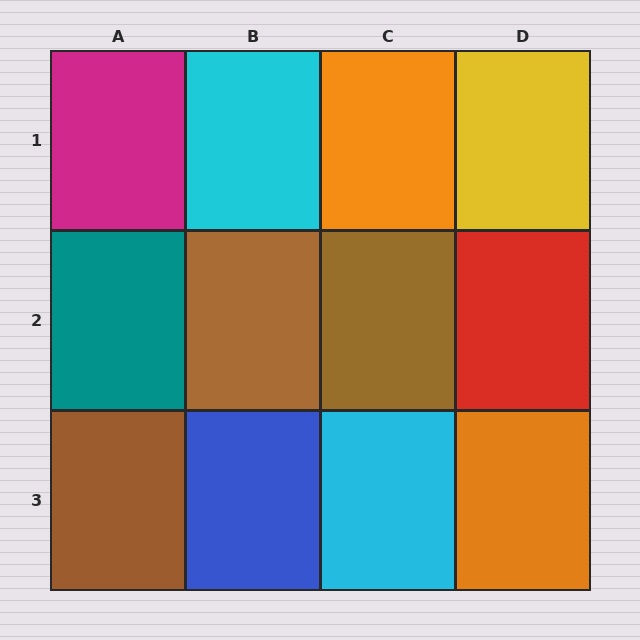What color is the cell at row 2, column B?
Brown.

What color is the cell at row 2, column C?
Brown.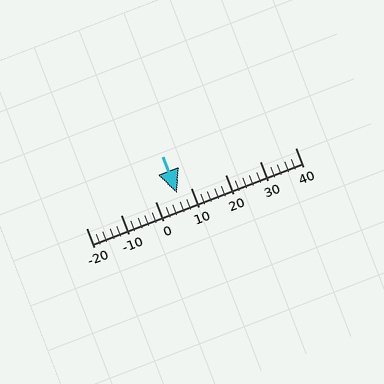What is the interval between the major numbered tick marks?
The major tick marks are spaced 10 units apart.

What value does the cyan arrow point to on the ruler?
The cyan arrow points to approximately 6.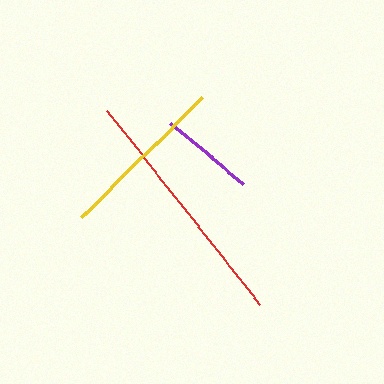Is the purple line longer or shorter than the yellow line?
The yellow line is longer than the purple line.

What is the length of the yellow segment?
The yellow segment is approximately 172 pixels long.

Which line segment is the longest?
The red line is the longest at approximately 248 pixels.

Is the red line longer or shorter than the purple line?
The red line is longer than the purple line.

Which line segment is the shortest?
The purple line is the shortest at approximately 95 pixels.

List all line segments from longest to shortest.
From longest to shortest: red, yellow, purple.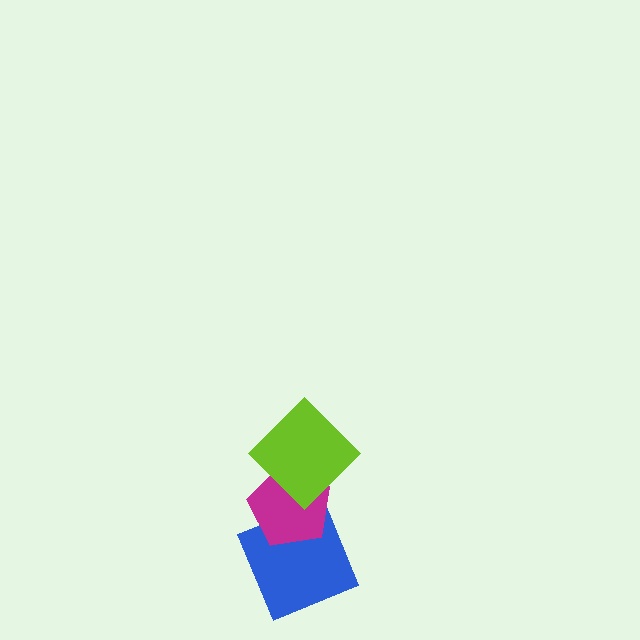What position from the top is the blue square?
The blue square is 3rd from the top.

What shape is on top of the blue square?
The magenta pentagon is on top of the blue square.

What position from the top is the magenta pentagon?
The magenta pentagon is 2nd from the top.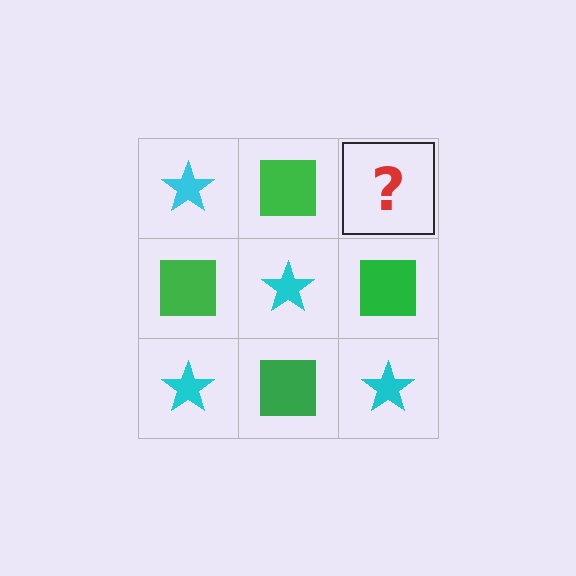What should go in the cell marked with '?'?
The missing cell should contain a cyan star.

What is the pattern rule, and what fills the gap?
The rule is that it alternates cyan star and green square in a checkerboard pattern. The gap should be filled with a cyan star.